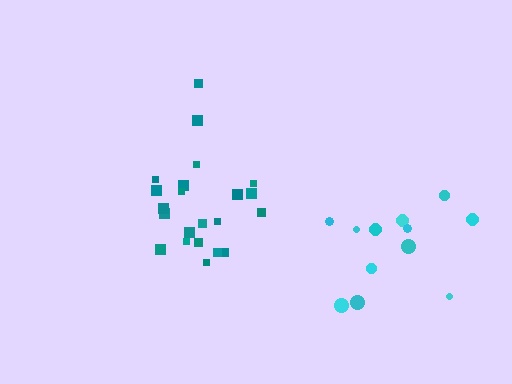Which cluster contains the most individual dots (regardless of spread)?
Teal (22).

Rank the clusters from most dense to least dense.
teal, cyan.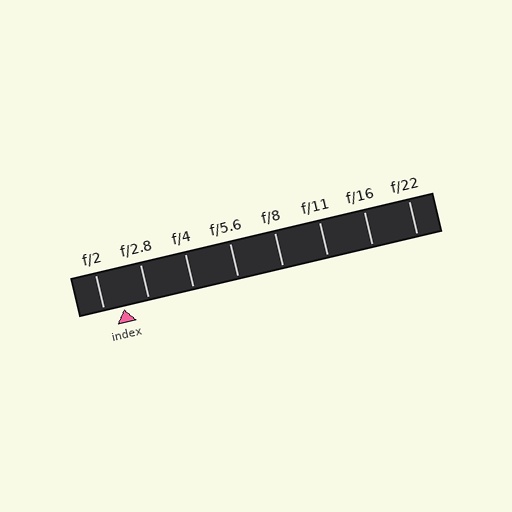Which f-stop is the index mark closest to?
The index mark is closest to f/2.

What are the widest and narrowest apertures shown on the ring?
The widest aperture shown is f/2 and the narrowest is f/22.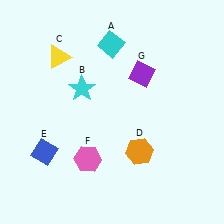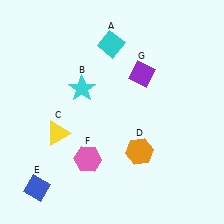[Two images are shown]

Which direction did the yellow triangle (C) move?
The yellow triangle (C) moved down.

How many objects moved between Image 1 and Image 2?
2 objects moved between the two images.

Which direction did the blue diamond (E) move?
The blue diamond (E) moved down.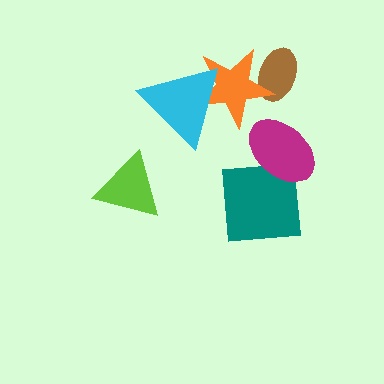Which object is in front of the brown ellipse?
The orange star is in front of the brown ellipse.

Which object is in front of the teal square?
The magenta ellipse is in front of the teal square.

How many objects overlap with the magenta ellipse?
1 object overlaps with the magenta ellipse.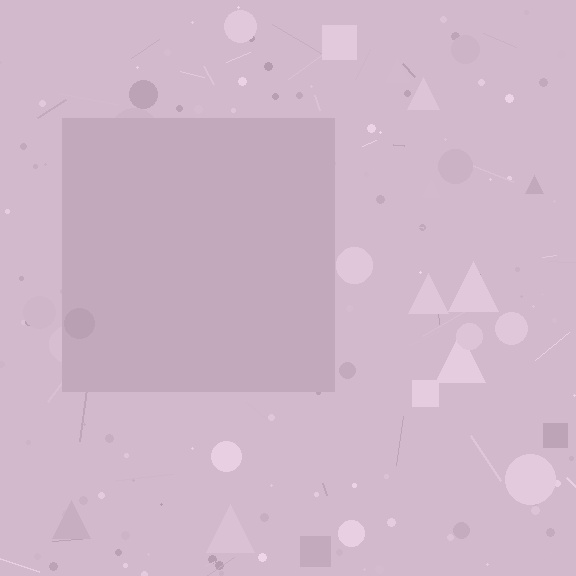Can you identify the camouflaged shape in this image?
The camouflaged shape is a square.